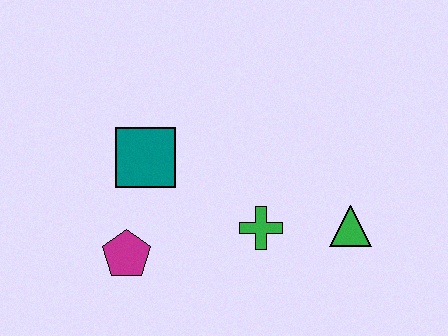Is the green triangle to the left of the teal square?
No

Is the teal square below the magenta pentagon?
No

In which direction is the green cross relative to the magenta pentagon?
The green cross is to the right of the magenta pentagon.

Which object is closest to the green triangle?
The green cross is closest to the green triangle.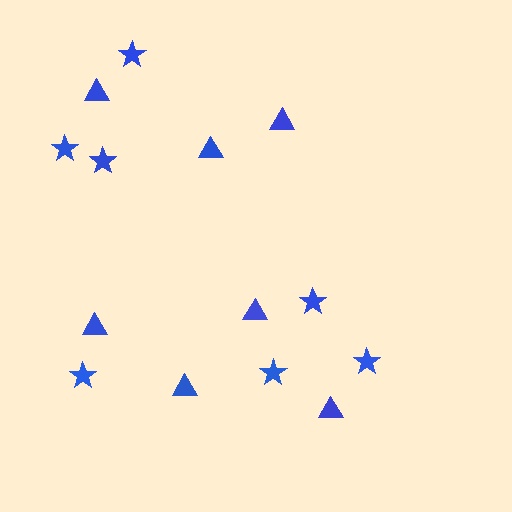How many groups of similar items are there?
There are 2 groups: one group of stars (7) and one group of triangles (7).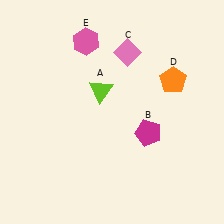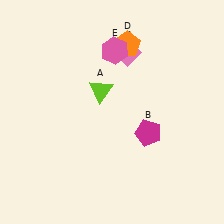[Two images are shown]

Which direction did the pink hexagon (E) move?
The pink hexagon (E) moved right.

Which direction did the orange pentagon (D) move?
The orange pentagon (D) moved left.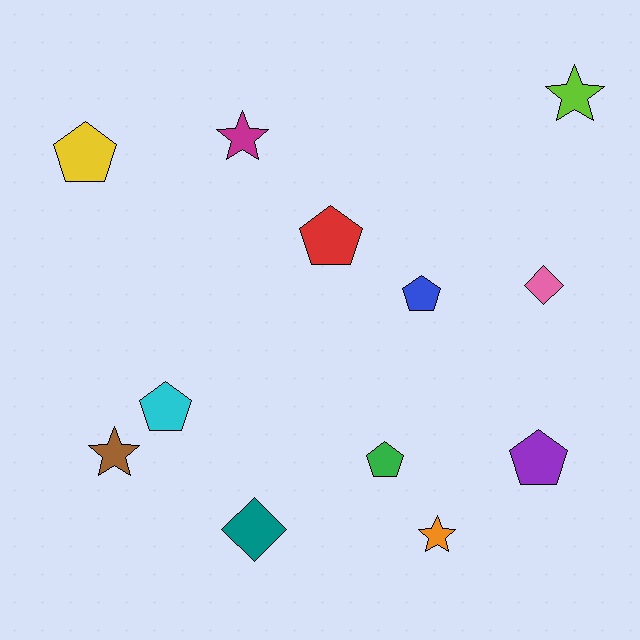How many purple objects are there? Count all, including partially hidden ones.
There is 1 purple object.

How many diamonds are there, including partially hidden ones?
There are 2 diamonds.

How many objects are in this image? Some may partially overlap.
There are 12 objects.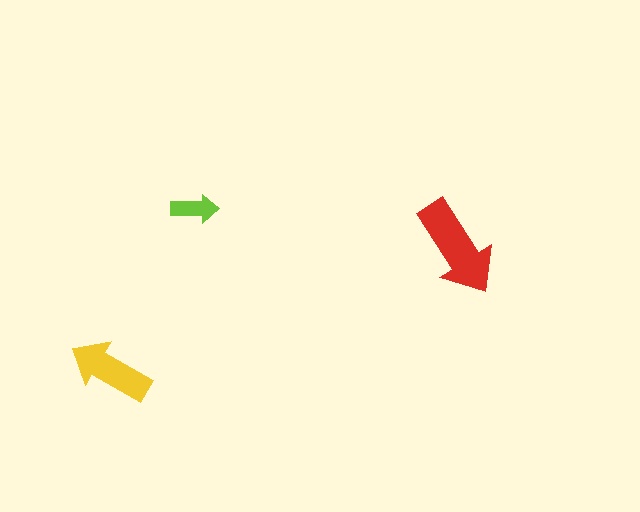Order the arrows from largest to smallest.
the red one, the yellow one, the lime one.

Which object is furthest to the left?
The yellow arrow is leftmost.